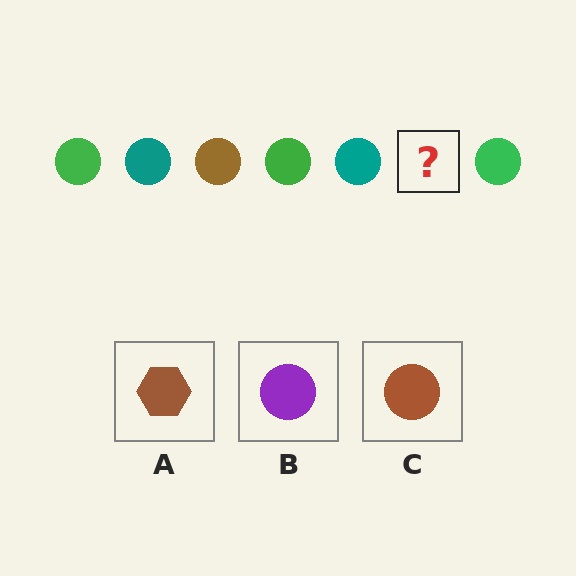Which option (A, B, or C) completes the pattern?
C.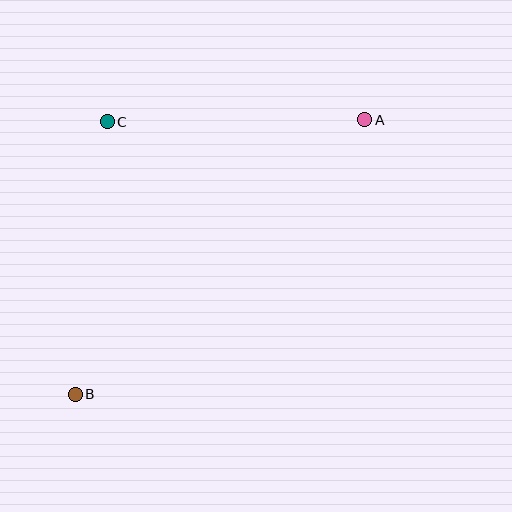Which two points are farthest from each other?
Points A and B are farthest from each other.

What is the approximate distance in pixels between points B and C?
The distance between B and C is approximately 274 pixels.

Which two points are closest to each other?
Points A and C are closest to each other.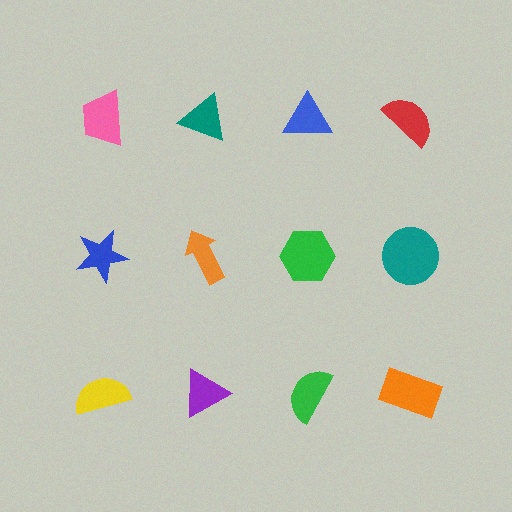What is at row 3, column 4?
An orange rectangle.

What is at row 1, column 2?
A teal triangle.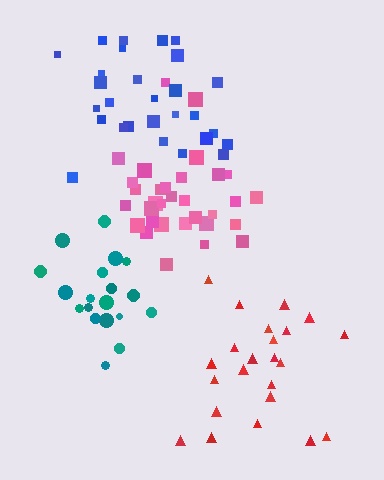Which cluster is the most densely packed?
Pink.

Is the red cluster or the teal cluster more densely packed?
Red.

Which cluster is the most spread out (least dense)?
Teal.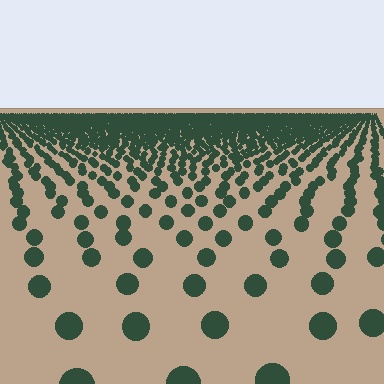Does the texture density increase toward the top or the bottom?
Density increases toward the top.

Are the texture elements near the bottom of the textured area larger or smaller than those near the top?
Larger. Near the bottom, elements are closer to the viewer and appear at a bigger on-screen size.